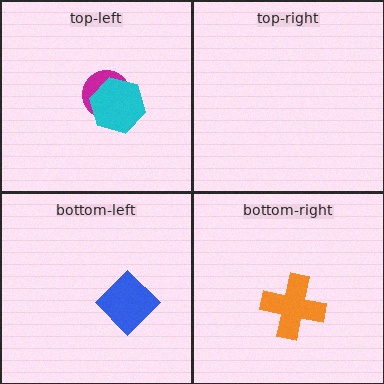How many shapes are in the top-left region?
2.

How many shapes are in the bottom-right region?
1.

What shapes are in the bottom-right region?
The orange cross.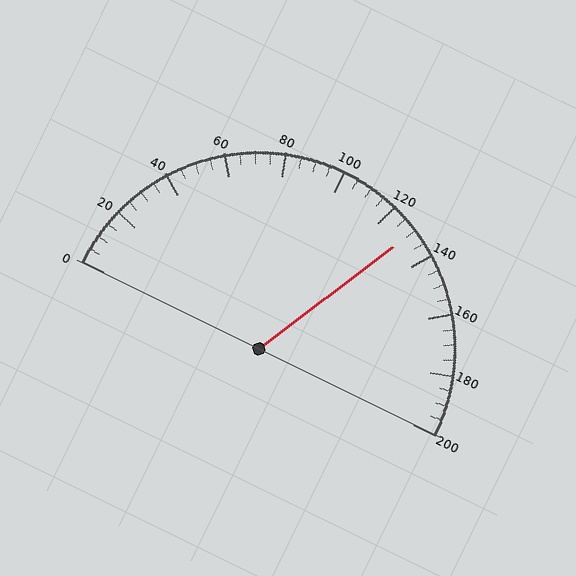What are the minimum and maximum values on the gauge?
The gauge ranges from 0 to 200.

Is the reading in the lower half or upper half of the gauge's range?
The reading is in the upper half of the range (0 to 200).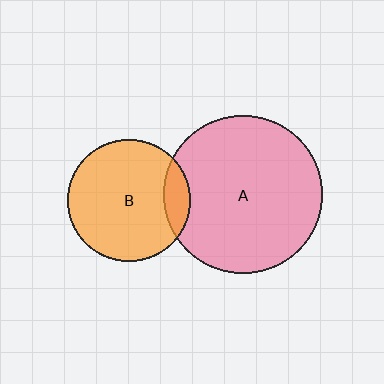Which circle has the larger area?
Circle A (pink).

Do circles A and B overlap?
Yes.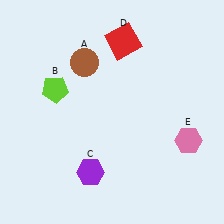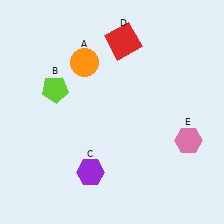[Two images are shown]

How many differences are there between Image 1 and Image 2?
There is 1 difference between the two images.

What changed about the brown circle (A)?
In Image 1, A is brown. In Image 2, it changed to orange.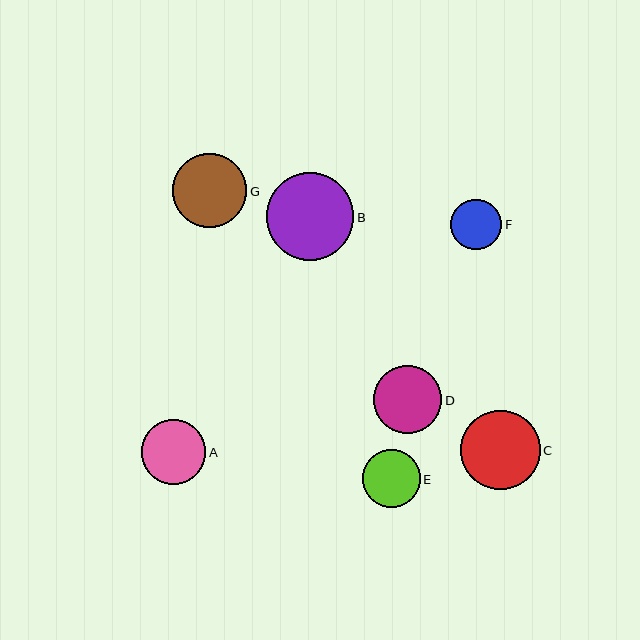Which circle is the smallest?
Circle F is the smallest with a size of approximately 51 pixels.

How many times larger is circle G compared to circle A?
Circle G is approximately 1.1 times the size of circle A.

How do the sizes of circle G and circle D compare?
Circle G and circle D are approximately the same size.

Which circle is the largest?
Circle B is the largest with a size of approximately 87 pixels.